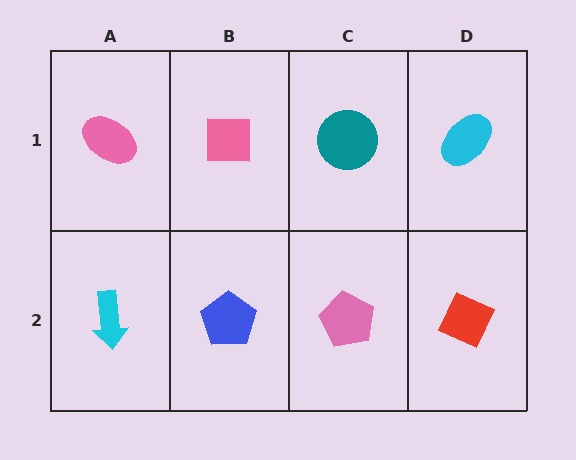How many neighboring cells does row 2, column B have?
3.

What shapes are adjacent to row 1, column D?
A red diamond (row 2, column D), a teal circle (row 1, column C).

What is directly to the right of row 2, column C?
A red diamond.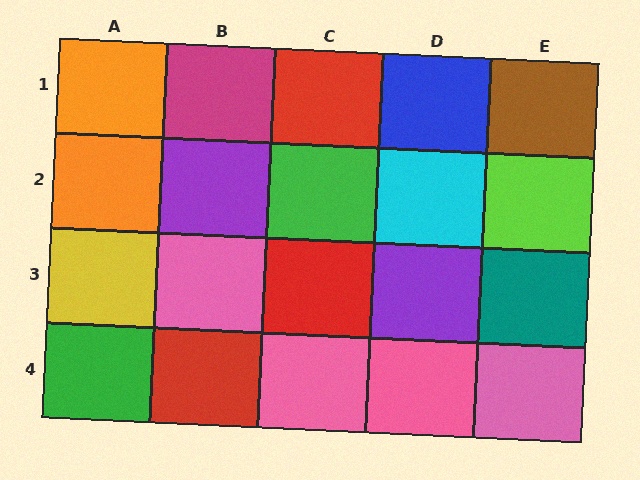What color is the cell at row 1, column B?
Magenta.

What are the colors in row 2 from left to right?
Orange, purple, green, cyan, lime.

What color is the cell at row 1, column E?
Brown.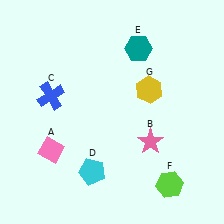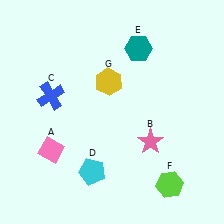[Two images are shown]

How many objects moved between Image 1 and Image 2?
1 object moved between the two images.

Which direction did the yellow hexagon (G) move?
The yellow hexagon (G) moved left.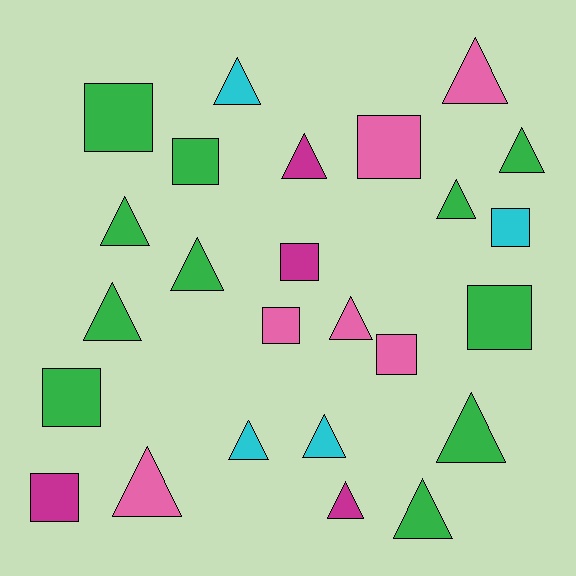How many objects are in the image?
There are 25 objects.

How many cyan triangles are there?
There are 3 cyan triangles.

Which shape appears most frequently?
Triangle, with 15 objects.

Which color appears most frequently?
Green, with 11 objects.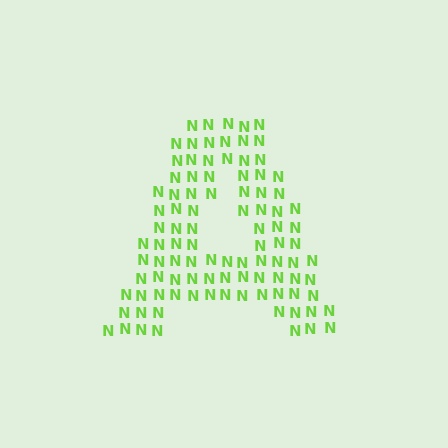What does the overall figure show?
The overall figure shows the letter A.